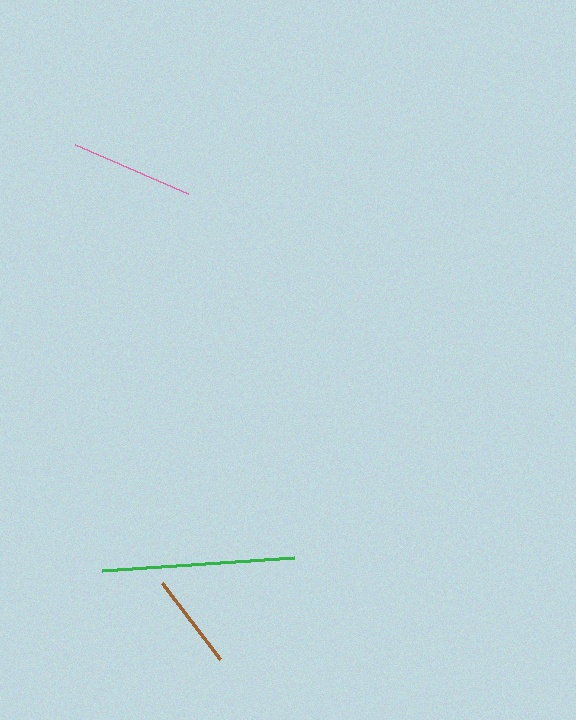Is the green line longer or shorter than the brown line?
The green line is longer than the brown line.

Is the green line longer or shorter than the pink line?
The green line is longer than the pink line.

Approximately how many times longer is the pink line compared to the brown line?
The pink line is approximately 1.3 times the length of the brown line.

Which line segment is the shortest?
The brown line is the shortest at approximately 95 pixels.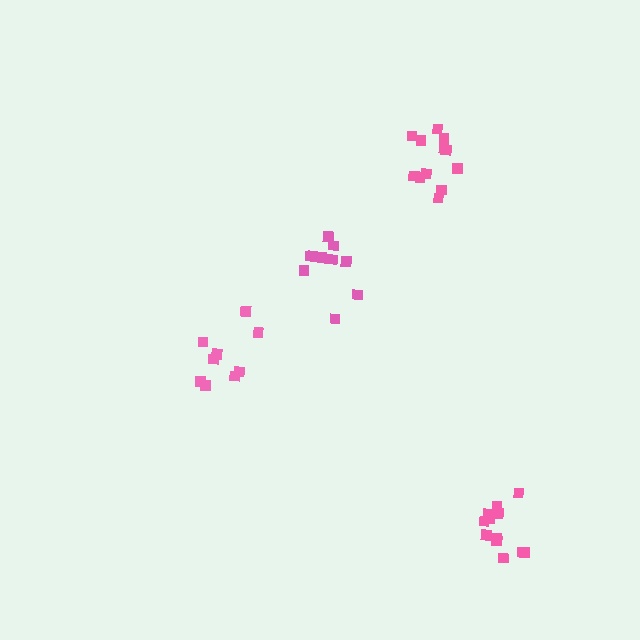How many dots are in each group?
Group 1: 12 dots, Group 2: 9 dots, Group 3: 12 dots, Group 4: 11 dots (44 total).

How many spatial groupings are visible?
There are 4 spatial groupings.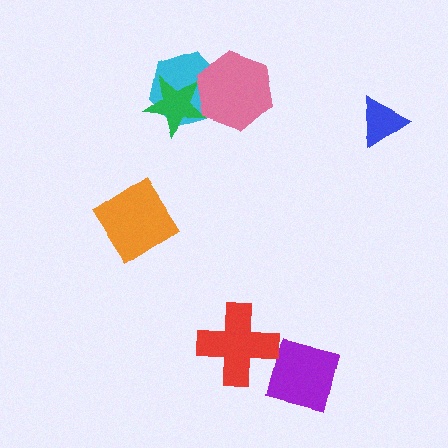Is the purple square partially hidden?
No, no other shape covers it.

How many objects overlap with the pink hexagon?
2 objects overlap with the pink hexagon.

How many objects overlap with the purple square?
0 objects overlap with the purple square.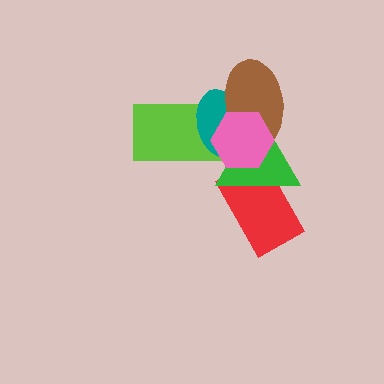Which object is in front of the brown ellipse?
The pink hexagon is in front of the brown ellipse.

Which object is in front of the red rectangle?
The green triangle is in front of the red rectangle.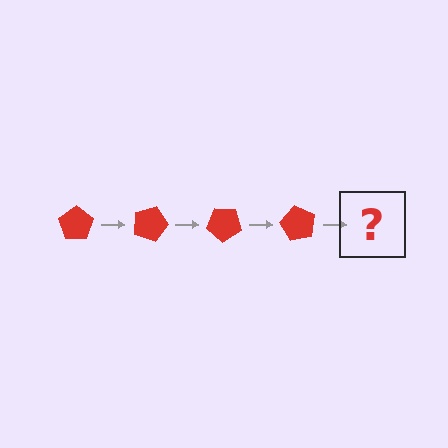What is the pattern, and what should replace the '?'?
The pattern is that the pentagon rotates 20 degrees each step. The '?' should be a red pentagon rotated 80 degrees.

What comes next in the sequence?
The next element should be a red pentagon rotated 80 degrees.